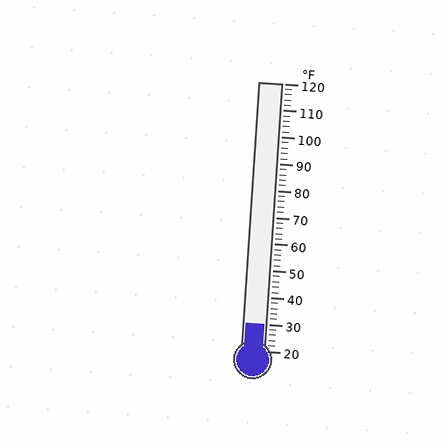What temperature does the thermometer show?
The thermometer shows approximately 30°F.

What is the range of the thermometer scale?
The thermometer scale ranges from 20°F to 120°F.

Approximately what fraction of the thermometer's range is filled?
The thermometer is filled to approximately 10% of its range.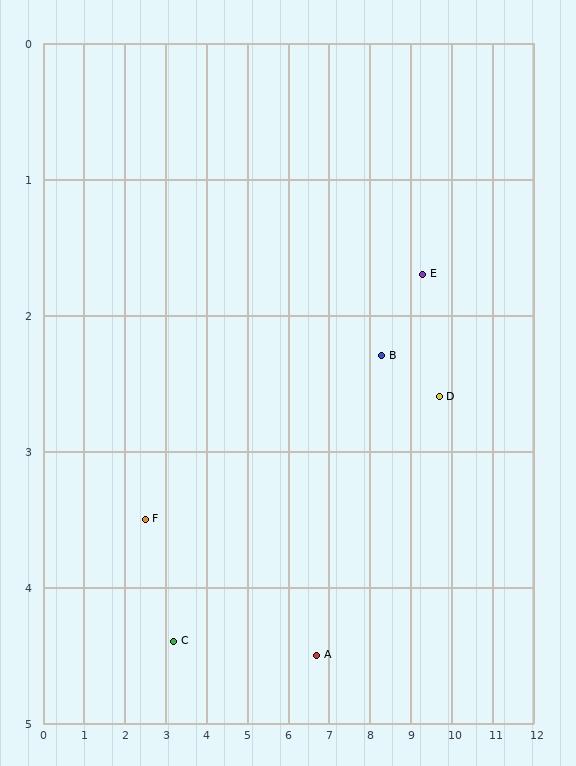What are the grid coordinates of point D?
Point D is at approximately (9.7, 2.6).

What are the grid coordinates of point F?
Point F is at approximately (2.5, 3.5).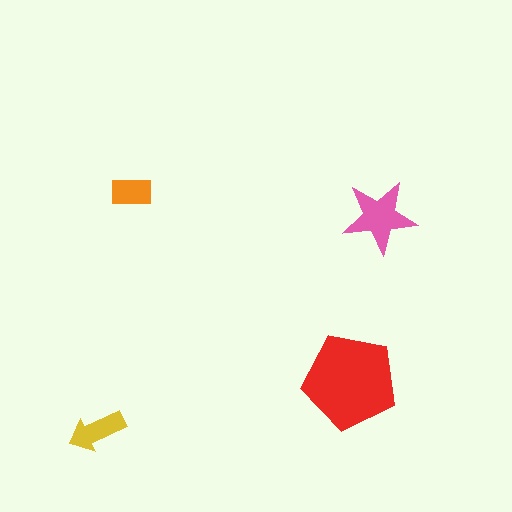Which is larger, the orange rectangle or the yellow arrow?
The yellow arrow.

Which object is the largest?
The red pentagon.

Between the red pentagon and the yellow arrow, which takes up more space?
The red pentagon.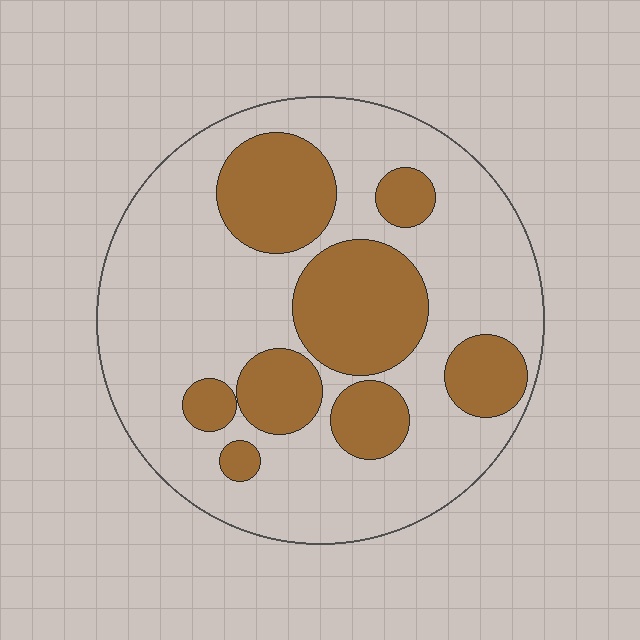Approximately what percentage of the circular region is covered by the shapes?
Approximately 30%.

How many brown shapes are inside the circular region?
8.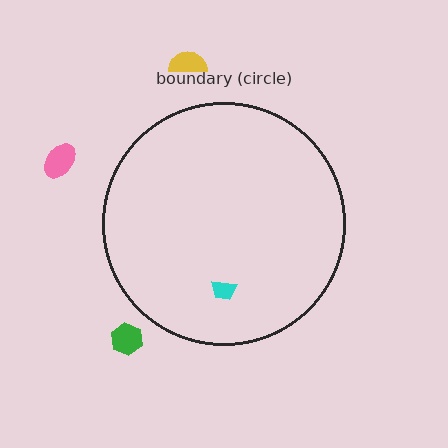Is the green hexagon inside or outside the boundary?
Outside.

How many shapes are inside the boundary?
1 inside, 3 outside.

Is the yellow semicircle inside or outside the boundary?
Outside.